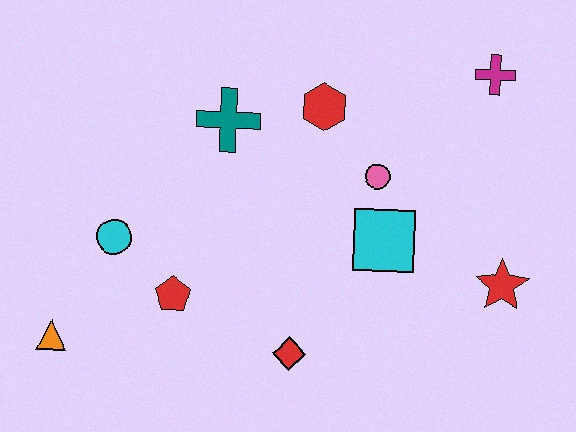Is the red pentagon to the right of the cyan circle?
Yes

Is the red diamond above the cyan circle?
No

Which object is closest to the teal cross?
The red hexagon is closest to the teal cross.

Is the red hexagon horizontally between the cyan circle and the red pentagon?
No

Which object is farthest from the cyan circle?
The magenta cross is farthest from the cyan circle.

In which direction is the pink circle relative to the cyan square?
The pink circle is above the cyan square.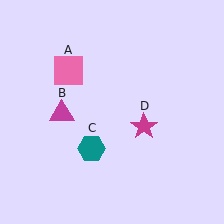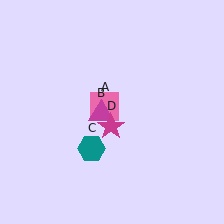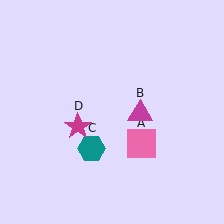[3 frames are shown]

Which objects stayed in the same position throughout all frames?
Teal hexagon (object C) remained stationary.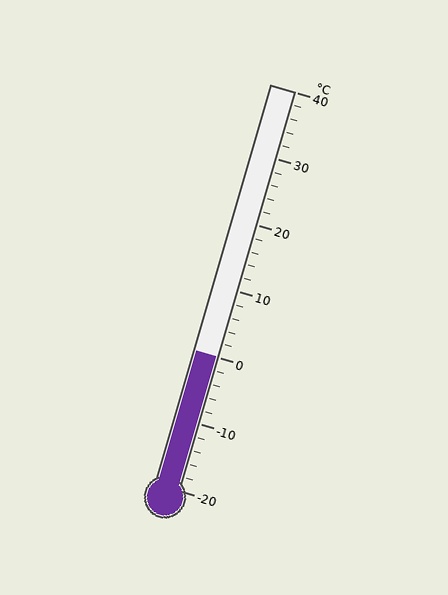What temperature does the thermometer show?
The thermometer shows approximately 0°C.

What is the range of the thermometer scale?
The thermometer scale ranges from -20°C to 40°C.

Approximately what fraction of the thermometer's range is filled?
The thermometer is filled to approximately 35% of its range.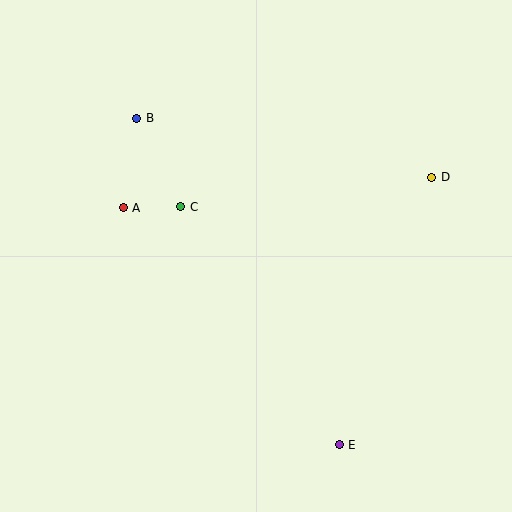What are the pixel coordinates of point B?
Point B is at (137, 118).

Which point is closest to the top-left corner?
Point B is closest to the top-left corner.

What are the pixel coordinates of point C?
Point C is at (181, 207).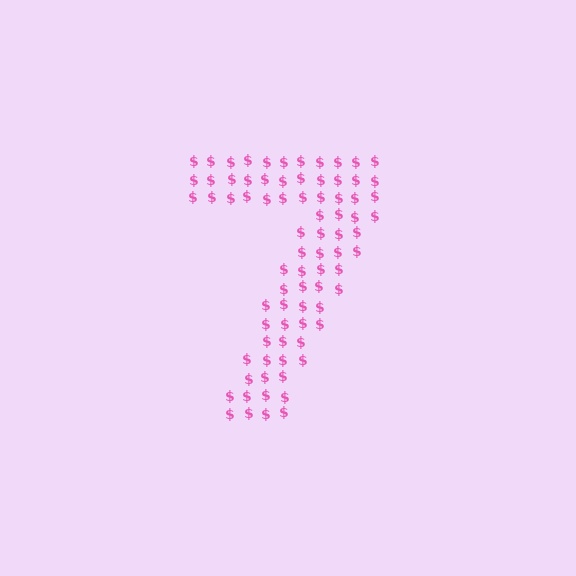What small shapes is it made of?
It is made of small dollar signs.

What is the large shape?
The large shape is the digit 7.